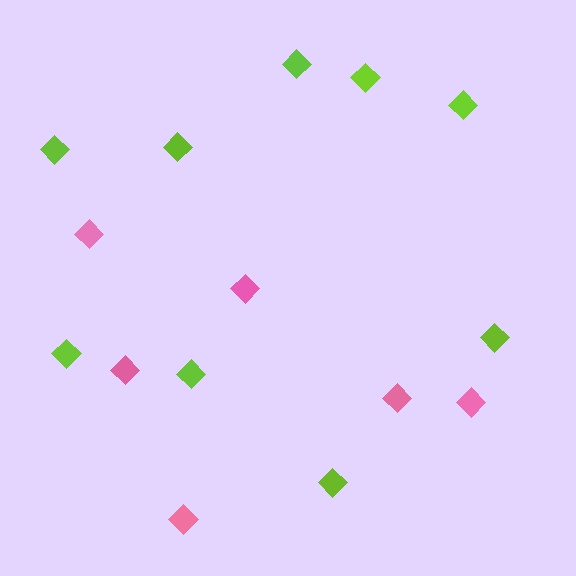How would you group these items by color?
There are 2 groups: one group of pink diamonds (6) and one group of lime diamonds (9).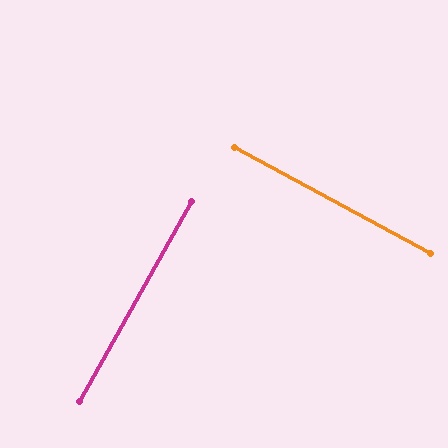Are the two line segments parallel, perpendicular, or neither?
Perpendicular — they meet at approximately 89°.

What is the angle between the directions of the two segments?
Approximately 89 degrees.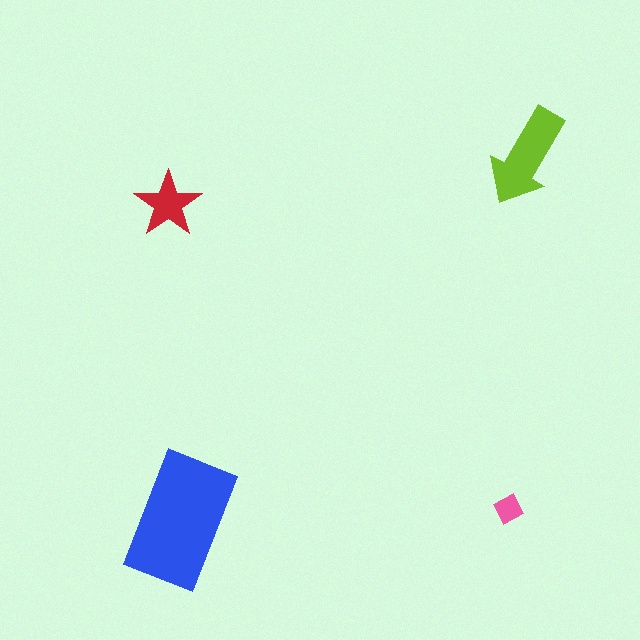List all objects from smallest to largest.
The pink diamond, the red star, the lime arrow, the blue rectangle.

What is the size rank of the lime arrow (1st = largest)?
2nd.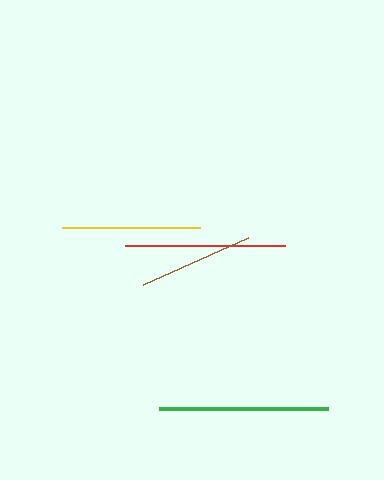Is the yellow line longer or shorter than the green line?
The green line is longer than the yellow line.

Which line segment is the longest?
The green line is the longest at approximately 170 pixels.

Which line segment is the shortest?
The brown line is the shortest at approximately 115 pixels.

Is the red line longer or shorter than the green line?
The green line is longer than the red line.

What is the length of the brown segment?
The brown segment is approximately 115 pixels long.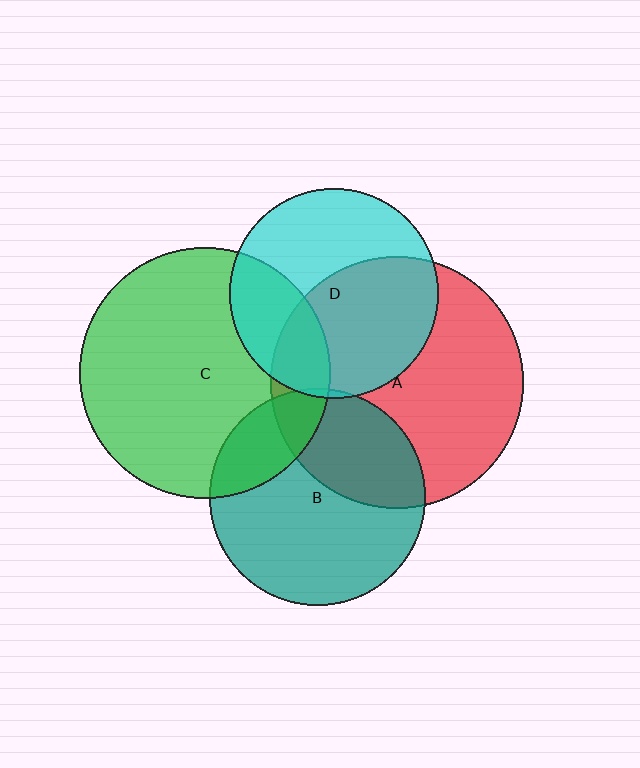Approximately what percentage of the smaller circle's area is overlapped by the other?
Approximately 35%.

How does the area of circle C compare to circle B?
Approximately 1.3 times.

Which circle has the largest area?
Circle A (red).